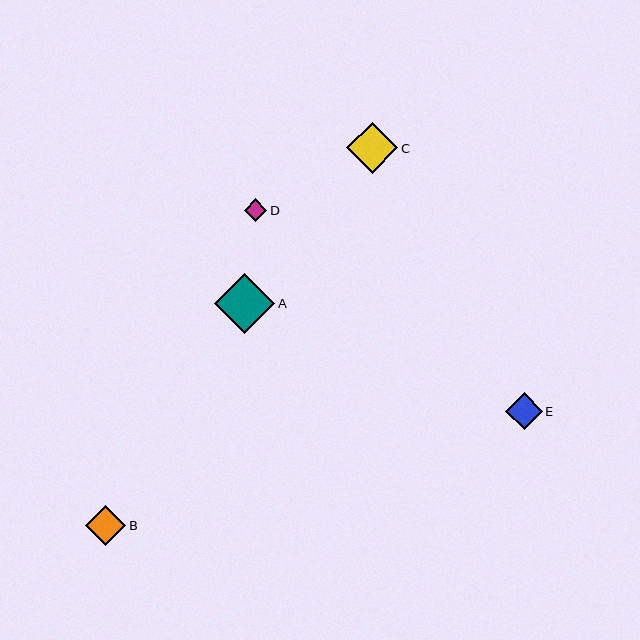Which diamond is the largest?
Diamond A is the largest with a size of approximately 60 pixels.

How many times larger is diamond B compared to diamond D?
Diamond B is approximately 1.8 times the size of diamond D.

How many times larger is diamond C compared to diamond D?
Diamond C is approximately 2.3 times the size of diamond D.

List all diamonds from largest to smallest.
From largest to smallest: A, C, B, E, D.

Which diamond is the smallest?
Diamond D is the smallest with a size of approximately 22 pixels.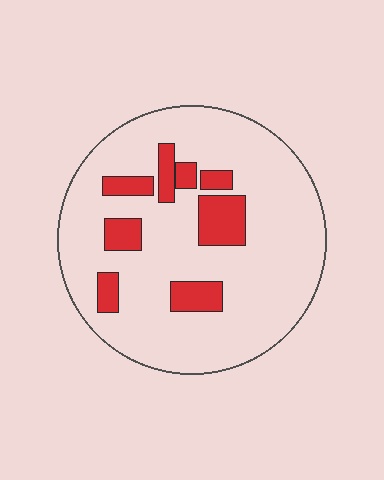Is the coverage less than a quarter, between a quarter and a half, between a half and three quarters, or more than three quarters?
Less than a quarter.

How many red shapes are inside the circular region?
8.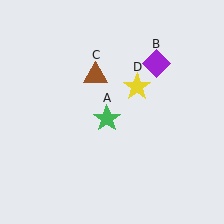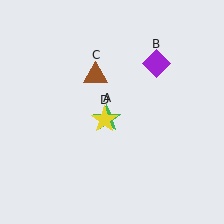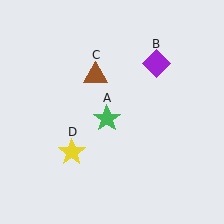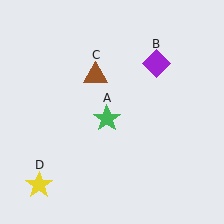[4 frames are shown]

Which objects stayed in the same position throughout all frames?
Green star (object A) and purple diamond (object B) and brown triangle (object C) remained stationary.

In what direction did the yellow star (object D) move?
The yellow star (object D) moved down and to the left.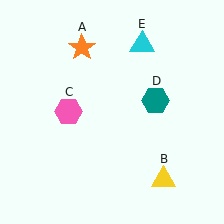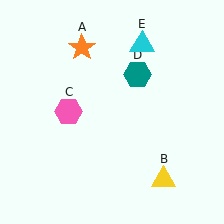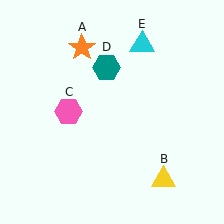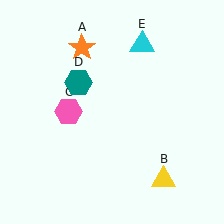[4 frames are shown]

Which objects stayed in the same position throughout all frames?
Orange star (object A) and yellow triangle (object B) and pink hexagon (object C) and cyan triangle (object E) remained stationary.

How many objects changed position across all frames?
1 object changed position: teal hexagon (object D).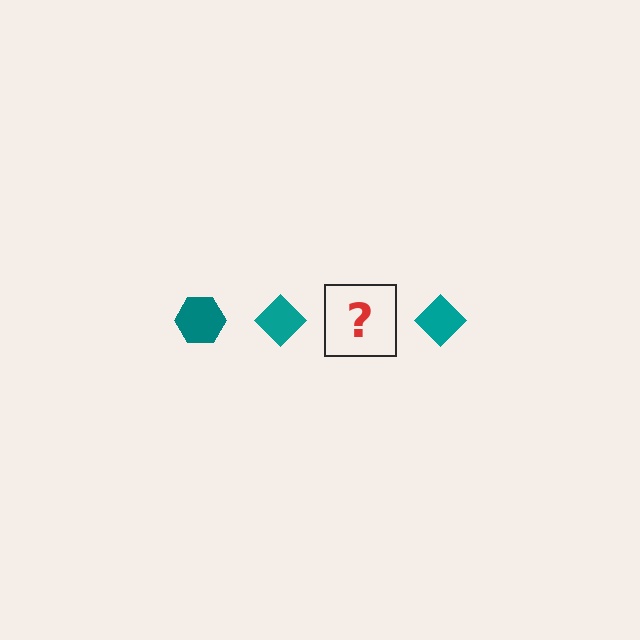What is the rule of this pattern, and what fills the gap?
The rule is that the pattern cycles through hexagon, diamond shapes in teal. The gap should be filled with a teal hexagon.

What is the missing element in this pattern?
The missing element is a teal hexagon.